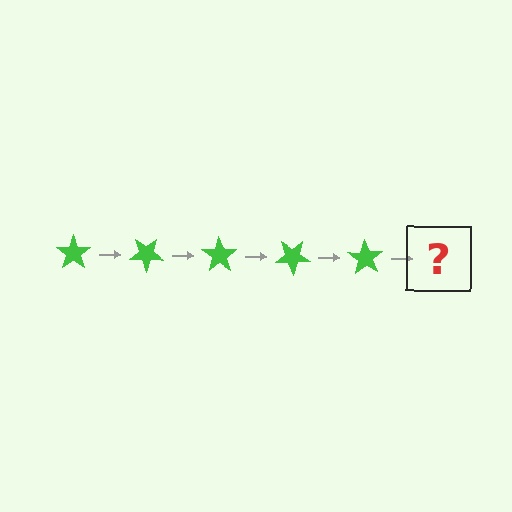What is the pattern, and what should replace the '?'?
The pattern is that the star rotates 35 degrees each step. The '?' should be a green star rotated 175 degrees.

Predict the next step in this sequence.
The next step is a green star rotated 175 degrees.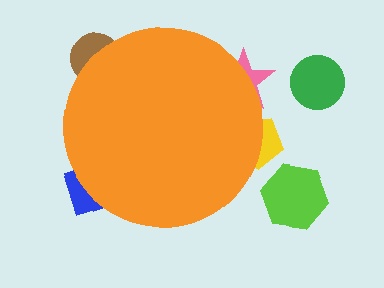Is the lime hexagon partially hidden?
No, the lime hexagon is fully visible.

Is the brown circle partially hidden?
Yes, the brown circle is partially hidden behind the orange circle.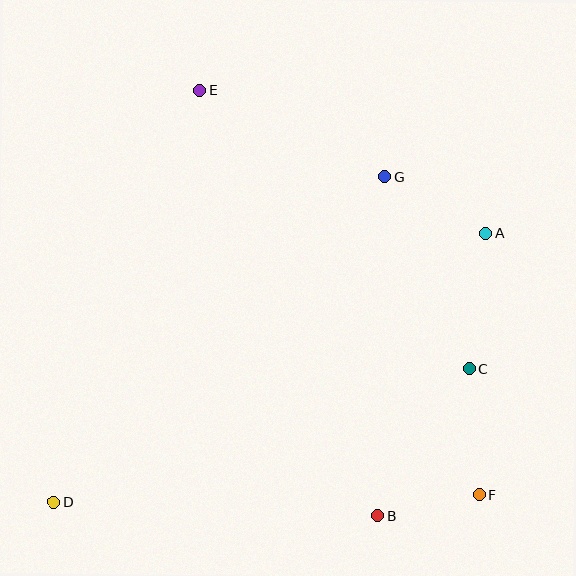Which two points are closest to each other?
Points B and F are closest to each other.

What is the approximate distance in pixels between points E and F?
The distance between E and F is approximately 491 pixels.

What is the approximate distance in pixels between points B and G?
The distance between B and G is approximately 339 pixels.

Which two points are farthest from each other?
Points A and D are farthest from each other.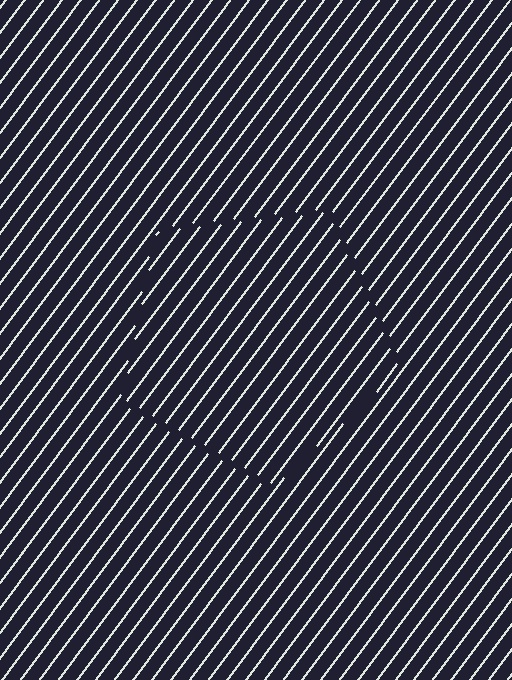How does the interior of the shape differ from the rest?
The interior of the shape contains the same grating, shifted by half a period — the contour is defined by the phase discontinuity where line-ends from the inner and outer gratings abut.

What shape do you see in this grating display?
An illusory pentagon. The interior of the shape contains the same grating, shifted by half a period — the contour is defined by the phase discontinuity where line-ends from the inner and outer gratings abut.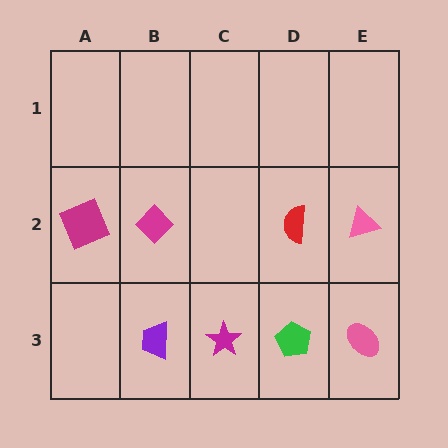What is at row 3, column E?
A pink ellipse.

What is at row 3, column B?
A purple trapezoid.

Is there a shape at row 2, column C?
No, that cell is empty.